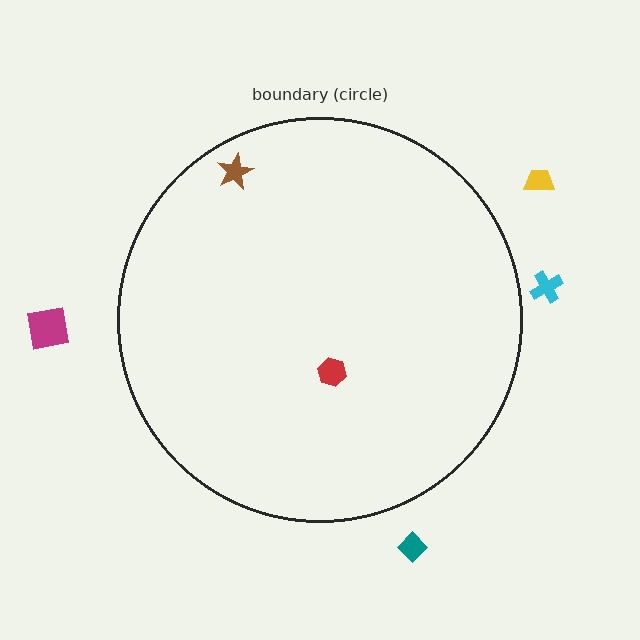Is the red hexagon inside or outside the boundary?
Inside.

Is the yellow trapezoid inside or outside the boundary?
Outside.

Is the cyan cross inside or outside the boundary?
Outside.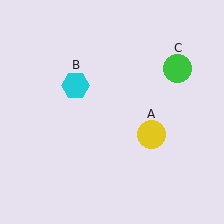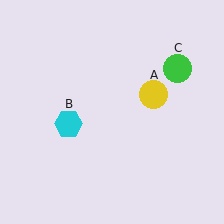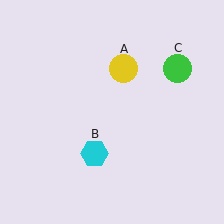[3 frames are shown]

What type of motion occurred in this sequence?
The yellow circle (object A), cyan hexagon (object B) rotated counterclockwise around the center of the scene.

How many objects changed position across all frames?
2 objects changed position: yellow circle (object A), cyan hexagon (object B).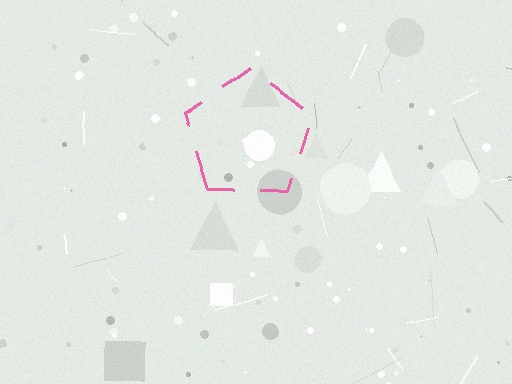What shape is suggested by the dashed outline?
The dashed outline suggests a pentagon.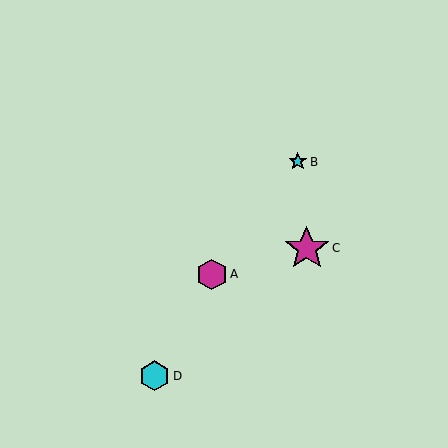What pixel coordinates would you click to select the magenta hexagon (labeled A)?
Click at (212, 274) to select the magenta hexagon A.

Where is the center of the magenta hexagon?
The center of the magenta hexagon is at (212, 274).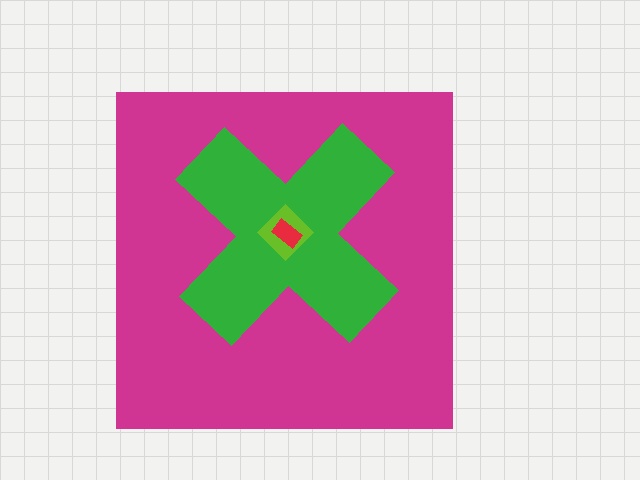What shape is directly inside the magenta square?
The green cross.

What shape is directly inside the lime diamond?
The red rectangle.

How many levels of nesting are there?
4.